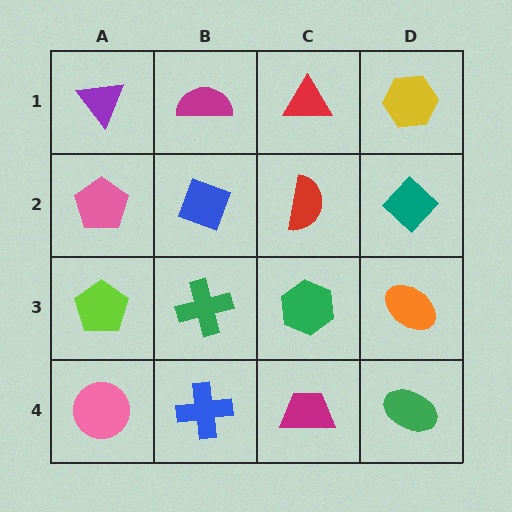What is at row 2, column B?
A blue diamond.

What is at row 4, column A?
A pink circle.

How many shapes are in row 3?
4 shapes.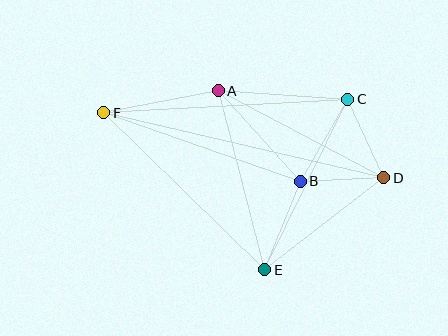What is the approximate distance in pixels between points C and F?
The distance between C and F is approximately 244 pixels.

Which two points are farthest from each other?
Points D and F are farthest from each other.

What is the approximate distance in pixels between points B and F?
The distance between B and F is approximately 208 pixels.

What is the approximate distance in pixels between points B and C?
The distance between B and C is approximately 94 pixels.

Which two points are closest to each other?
Points B and D are closest to each other.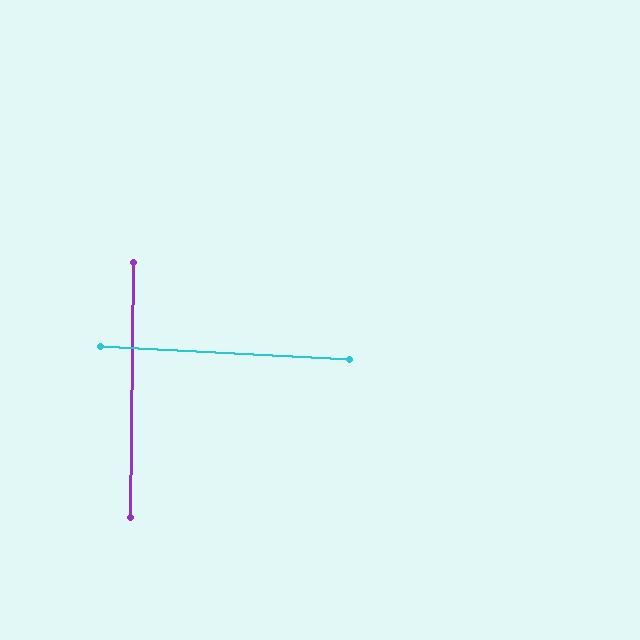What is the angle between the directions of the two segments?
Approximately 88 degrees.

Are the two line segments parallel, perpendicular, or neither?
Perpendicular — they meet at approximately 88°.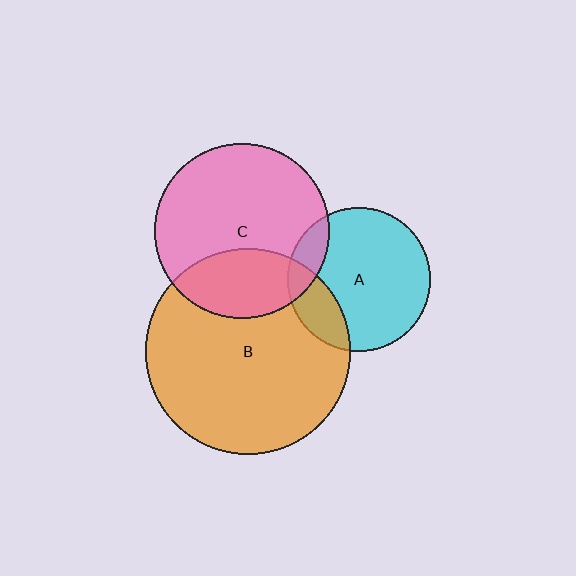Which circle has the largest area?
Circle B (orange).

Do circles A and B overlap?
Yes.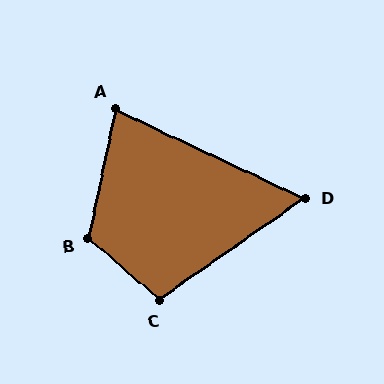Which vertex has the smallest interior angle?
D, at approximately 60 degrees.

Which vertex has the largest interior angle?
B, at approximately 120 degrees.